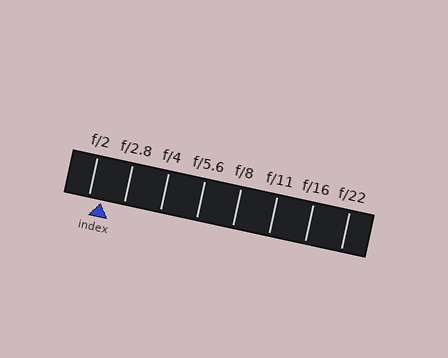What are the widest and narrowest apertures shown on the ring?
The widest aperture shown is f/2 and the narrowest is f/22.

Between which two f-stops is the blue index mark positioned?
The index mark is between f/2 and f/2.8.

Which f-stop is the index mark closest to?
The index mark is closest to f/2.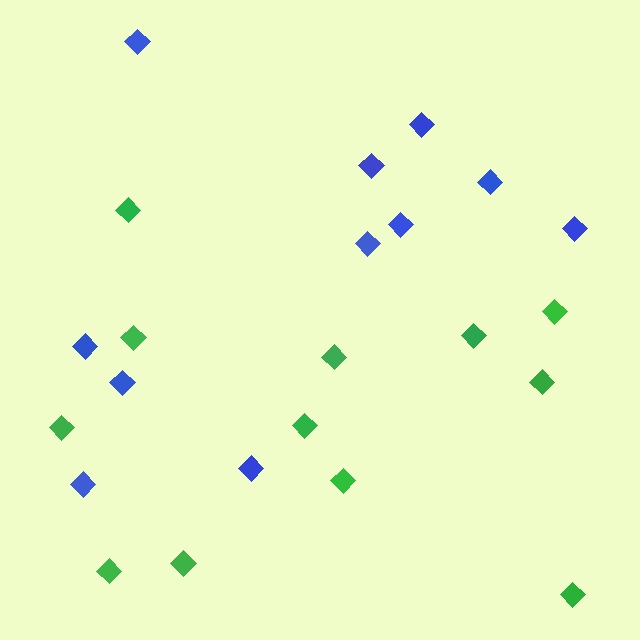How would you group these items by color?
There are 2 groups: one group of green diamonds (12) and one group of blue diamonds (11).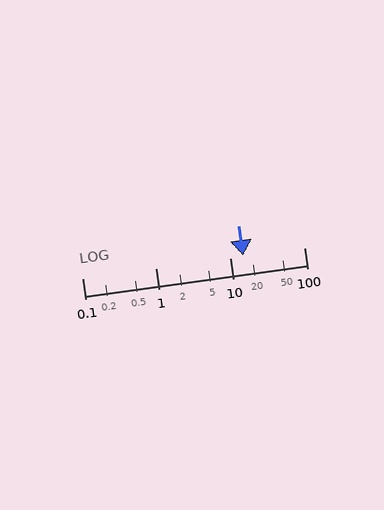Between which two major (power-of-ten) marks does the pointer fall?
The pointer is between 10 and 100.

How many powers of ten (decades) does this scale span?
The scale spans 3 decades, from 0.1 to 100.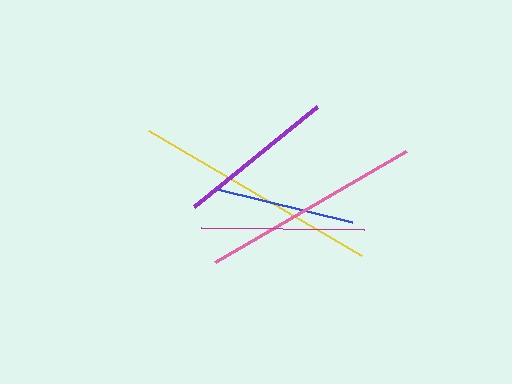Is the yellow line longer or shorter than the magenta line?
The yellow line is longer than the magenta line.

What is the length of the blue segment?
The blue segment is approximately 139 pixels long.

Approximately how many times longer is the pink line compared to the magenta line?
The pink line is approximately 1.4 times the length of the magenta line.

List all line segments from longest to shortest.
From longest to shortest: yellow, pink, magenta, purple, blue.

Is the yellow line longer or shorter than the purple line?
The yellow line is longer than the purple line.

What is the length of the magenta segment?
The magenta segment is approximately 162 pixels long.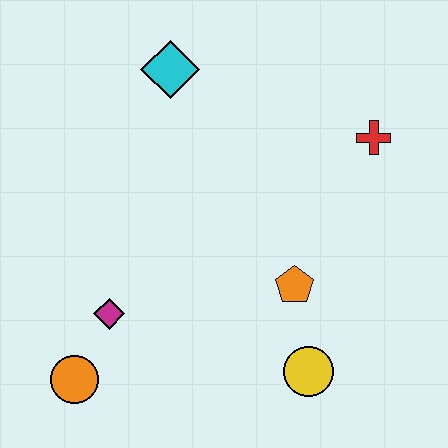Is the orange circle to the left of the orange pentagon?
Yes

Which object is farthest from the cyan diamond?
The yellow circle is farthest from the cyan diamond.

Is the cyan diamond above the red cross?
Yes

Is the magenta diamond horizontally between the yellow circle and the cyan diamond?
No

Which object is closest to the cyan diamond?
The red cross is closest to the cyan diamond.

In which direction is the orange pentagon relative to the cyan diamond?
The orange pentagon is below the cyan diamond.